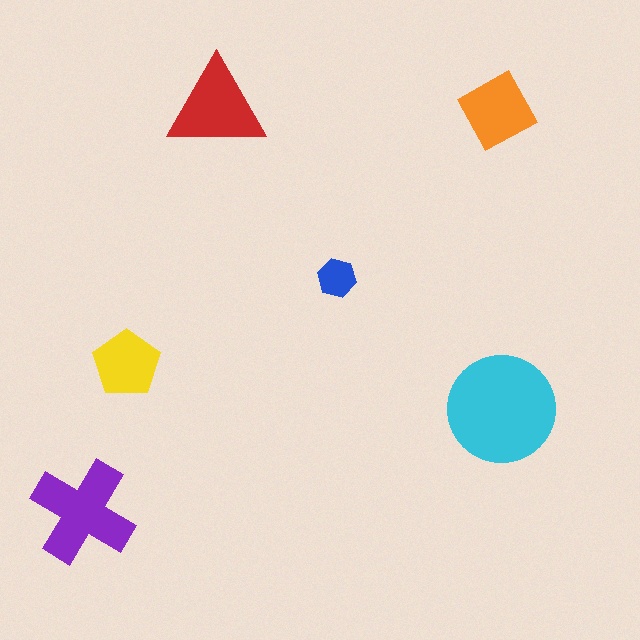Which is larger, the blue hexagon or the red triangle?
The red triangle.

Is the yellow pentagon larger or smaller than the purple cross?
Smaller.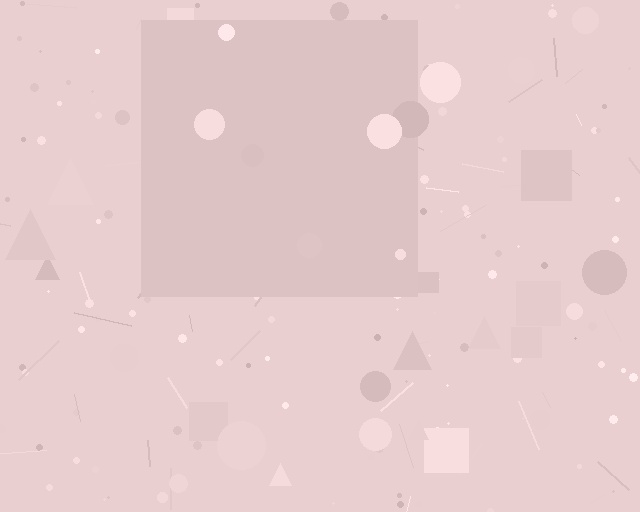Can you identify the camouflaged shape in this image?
The camouflaged shape is a square.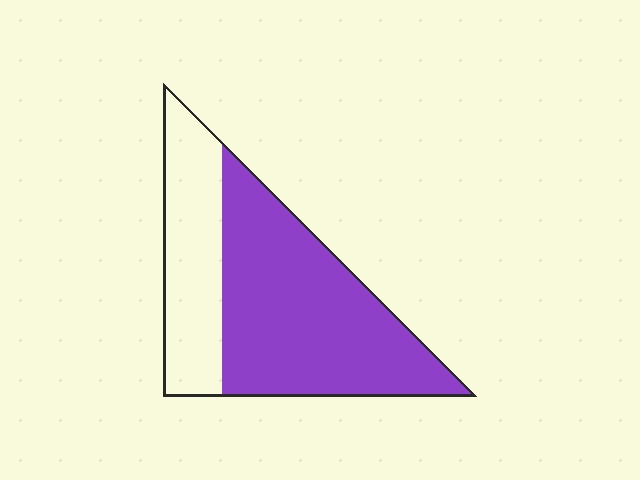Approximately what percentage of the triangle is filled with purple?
Approximately 65%.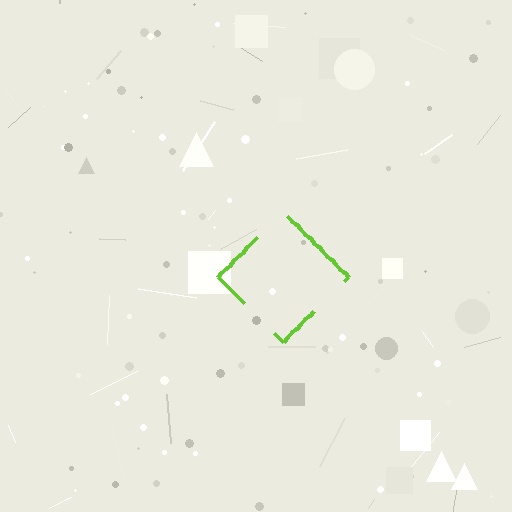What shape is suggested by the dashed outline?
The dashed outline suggests a diamond.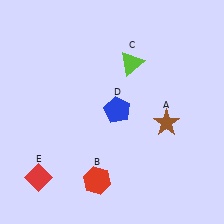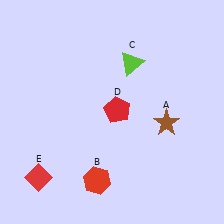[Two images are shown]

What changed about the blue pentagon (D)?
In Image 1, D is blue. In Image 2, it changed to red.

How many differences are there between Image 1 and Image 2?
There is 1 difference between the two images.